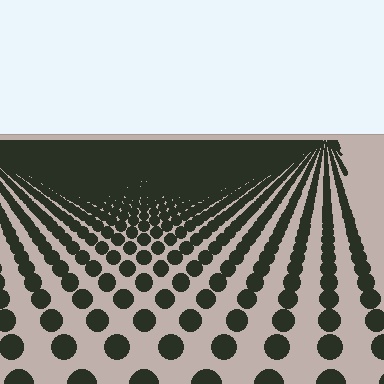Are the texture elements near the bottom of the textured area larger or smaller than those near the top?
Larger. Near the bottom, elements are closer to the viewer and appear at a bigger on-screen size.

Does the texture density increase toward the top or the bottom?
Density increases toward the top.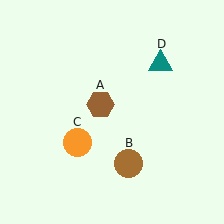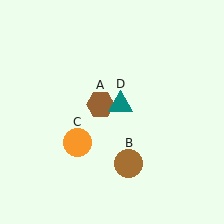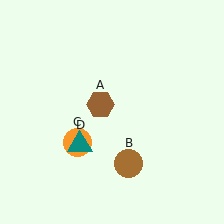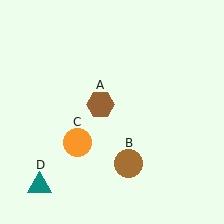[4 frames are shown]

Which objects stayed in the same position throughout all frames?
Brown hexagon (object A) and brown circle (object B) and orange circle (object C) remained stationary.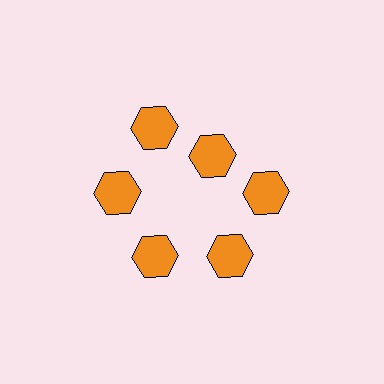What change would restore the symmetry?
The symmetry would be restored by moving it outward, back onto the ring so that all 6 hexagons sit at equal angles and equal distance from the center.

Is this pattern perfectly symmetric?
No. The 6 orange hexagons are arranged in a ring, but one element near the 1 o'clock position is pulled inward toward the center, breaking the 6-fold rotational symmetry.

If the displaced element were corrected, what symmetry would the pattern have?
It would have 6-fold rotational symmetry — the pattern would map onto itself every 60 degrees.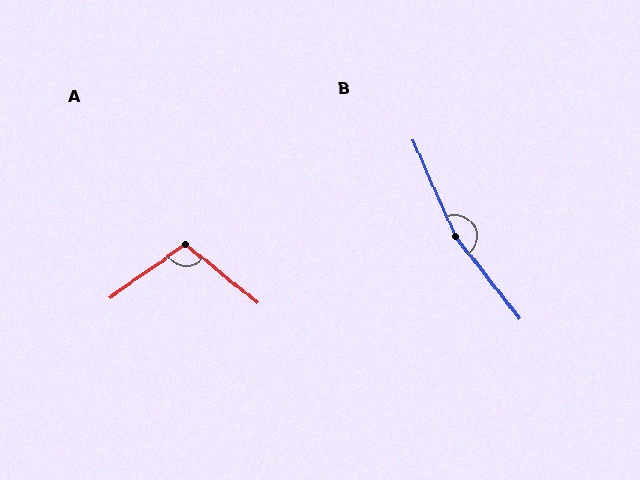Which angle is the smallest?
A, at approximately 106 degrees.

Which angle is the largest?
B, at approximately 165 degrees.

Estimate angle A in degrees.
Approximately 106 degrees.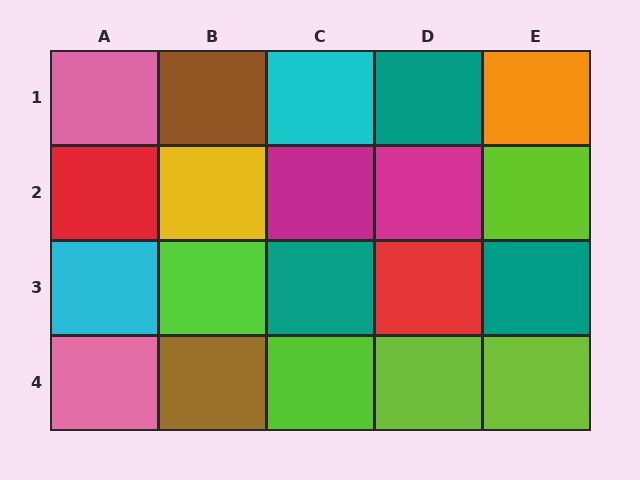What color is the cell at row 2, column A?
Red.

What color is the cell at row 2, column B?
Yellow.